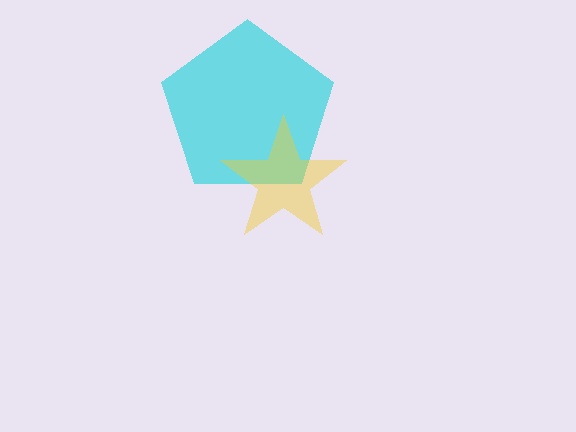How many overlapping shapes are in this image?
There are 2 overlapping shapes in the image.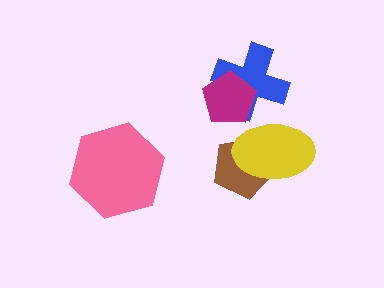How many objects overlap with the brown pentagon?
1 object overlaps with the brown pentagon.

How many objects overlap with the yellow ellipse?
1 object overlaps with the yellow ellipse.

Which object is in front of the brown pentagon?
The yellow ellipse is in front of the brown pentagon.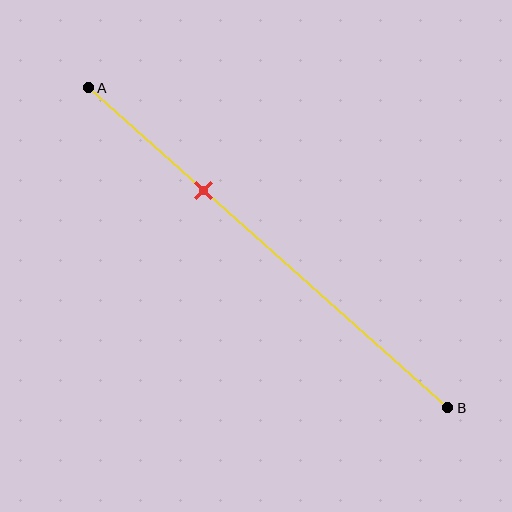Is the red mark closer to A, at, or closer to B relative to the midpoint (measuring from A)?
The red mark is closer to point A than the midpoint of segment AB.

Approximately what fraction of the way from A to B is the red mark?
The red mark is approximately 30% of the way from A to B.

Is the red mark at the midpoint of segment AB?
No, the mark is at about 30% from A, not at the 50% midpoint.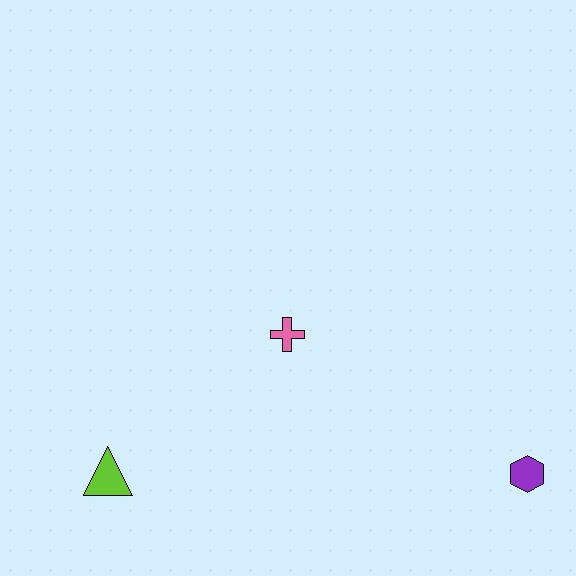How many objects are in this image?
There are 3 objects.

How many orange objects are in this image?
There are no orange objects.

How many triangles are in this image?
There is 1 triangle.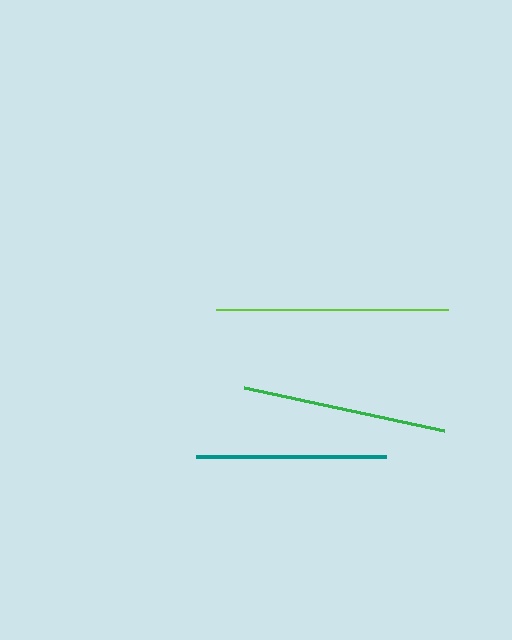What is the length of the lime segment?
The lime segment is approximately 232 pixels long.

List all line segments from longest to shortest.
From longest to shortest: lime, green, teal.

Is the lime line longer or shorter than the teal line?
The lime line is longer than the teal line.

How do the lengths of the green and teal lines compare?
The green and teal lines are approximately the same length.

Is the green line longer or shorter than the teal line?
The green line is longer than the teal line.